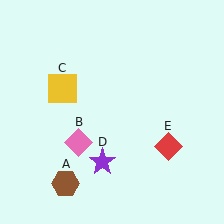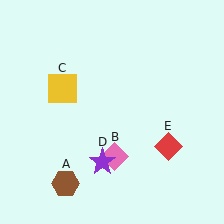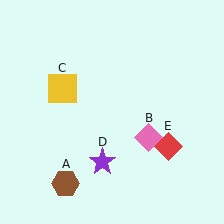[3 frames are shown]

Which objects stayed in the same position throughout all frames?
Brown hexagon (object A) and yellow square (object C) and purple star (object D) and red diamond (object E) remained stationary.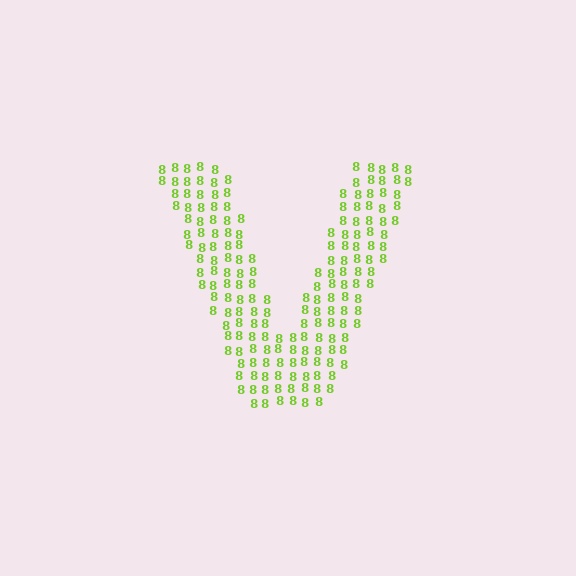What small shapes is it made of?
It is made of small digit 8's.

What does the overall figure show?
The overall figure shows the letter V.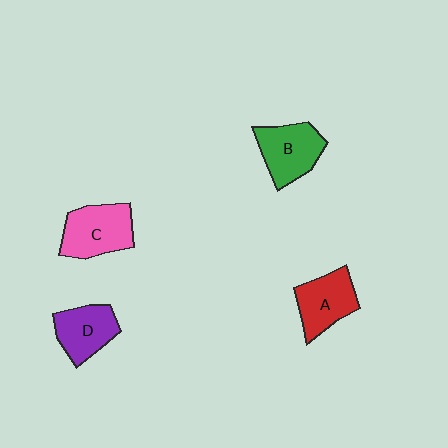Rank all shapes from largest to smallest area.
From largest to smallest: C (pink), B (green), A (red), D (purple).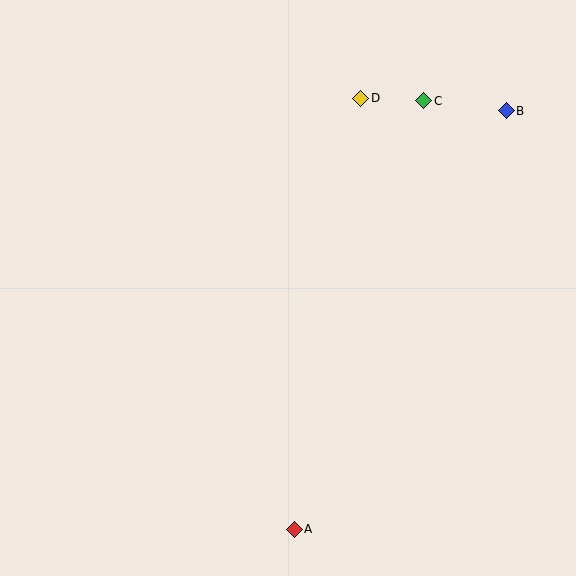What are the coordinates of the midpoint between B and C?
The midpoint between B and C is at (465, 106).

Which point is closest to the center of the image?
Point D at (361, 98) is closest to the center.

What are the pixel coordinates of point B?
Point B is at (506, 111).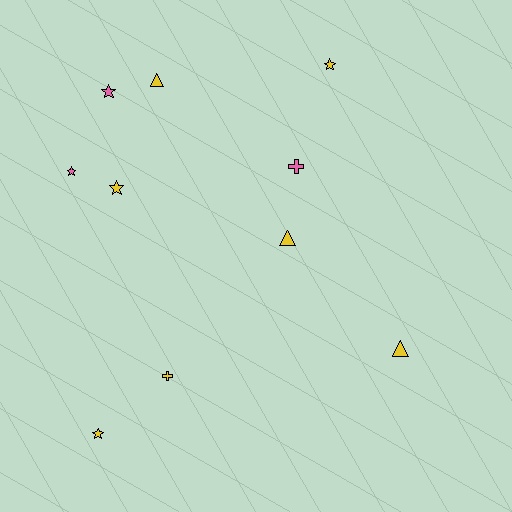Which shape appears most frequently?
Star, with 5 objects.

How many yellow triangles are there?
There are 3 yellow triangles.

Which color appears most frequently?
Yellow, with 7 objects.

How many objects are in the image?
There are 10 objects.